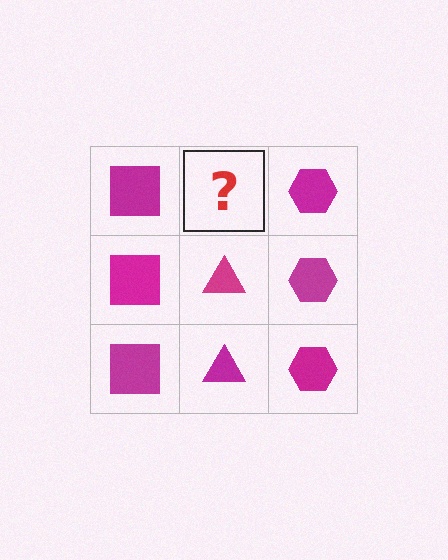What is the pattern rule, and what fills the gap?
The rule is that each column has a consistent shape. The gap should be filled with a magenta triangle.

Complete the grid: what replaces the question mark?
The question mark should be replaced with a magenta triangle.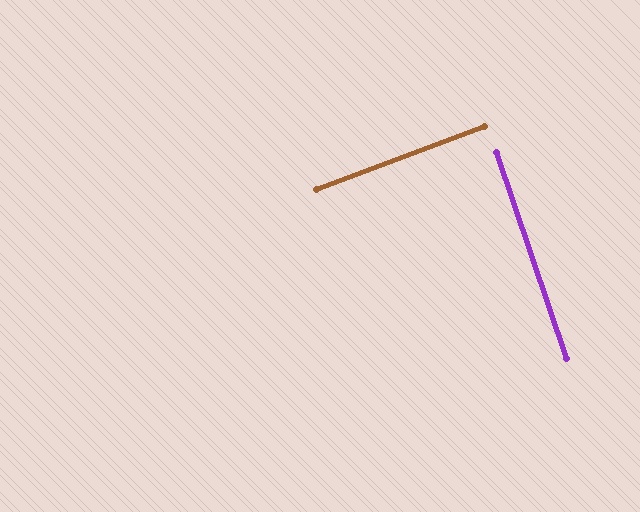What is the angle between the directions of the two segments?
Approximately 88 degrees.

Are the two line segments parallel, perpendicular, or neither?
Perpendicular — they meet at approximately 88°.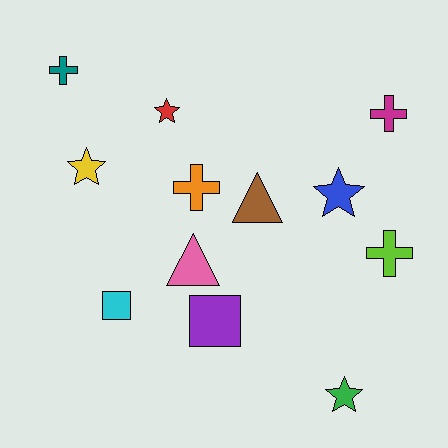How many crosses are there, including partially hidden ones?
There are 4 crosses.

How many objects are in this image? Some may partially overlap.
There are 12 objects.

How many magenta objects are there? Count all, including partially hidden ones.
There is 1 magenta object.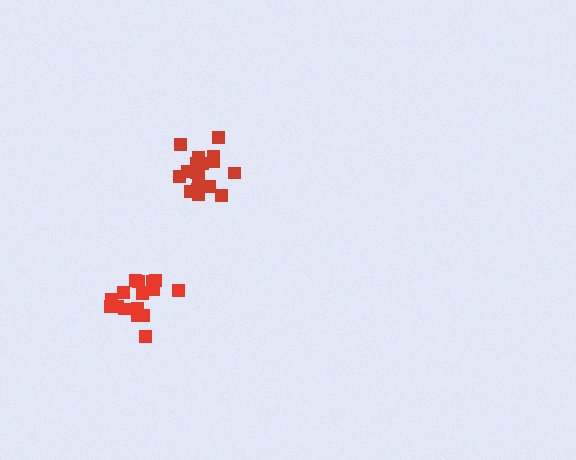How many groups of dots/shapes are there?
There are 2 groups.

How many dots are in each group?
Group 1: 17 dots, Group 2: 17 dots (34 total).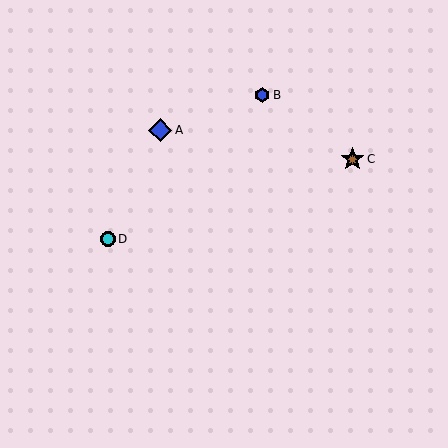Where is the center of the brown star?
The center of the brown star is at (352, 159).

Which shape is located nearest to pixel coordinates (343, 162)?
The brown star (labeled C) at (352, 159) is nearest to that location.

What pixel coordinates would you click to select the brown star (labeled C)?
Click at (352, 159) to select the brown star C.